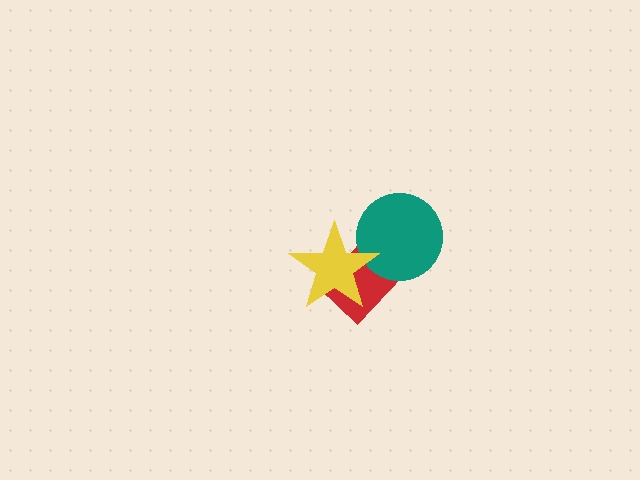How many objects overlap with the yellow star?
2 objects overlap with the yellow star.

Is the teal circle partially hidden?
Yes, it is partially covered by another shape.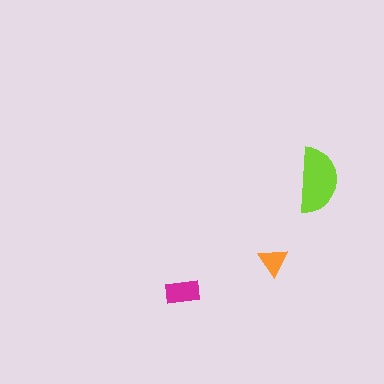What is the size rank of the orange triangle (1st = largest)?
3rd.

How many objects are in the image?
There are 3 objects in the image.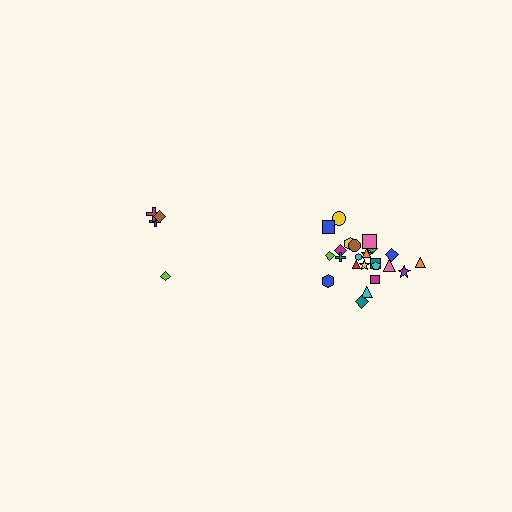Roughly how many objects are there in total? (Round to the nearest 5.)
Roughly 30 objects in total.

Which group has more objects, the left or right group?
The right group.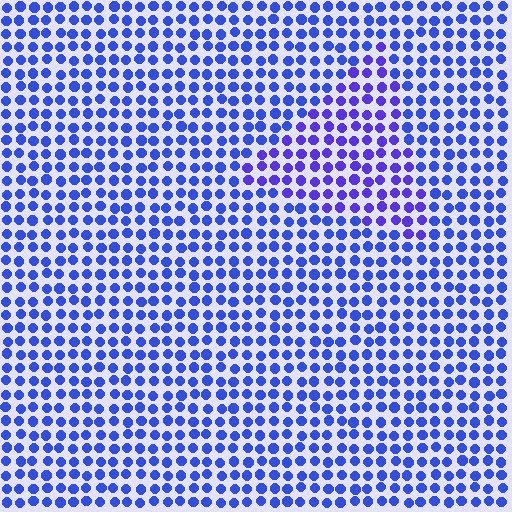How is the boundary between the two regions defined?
The boundary is defined purely by a slight shift in hue (about 23 degrees). Spacing, size, and orientation are identical on both sides.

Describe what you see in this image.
The image is filled with small blue elements in a uniform arrangement. A triangle-shaped region is visible where the elements are tinted to a slightly different hue, forming a subtle color boundary.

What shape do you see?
I see a triangle.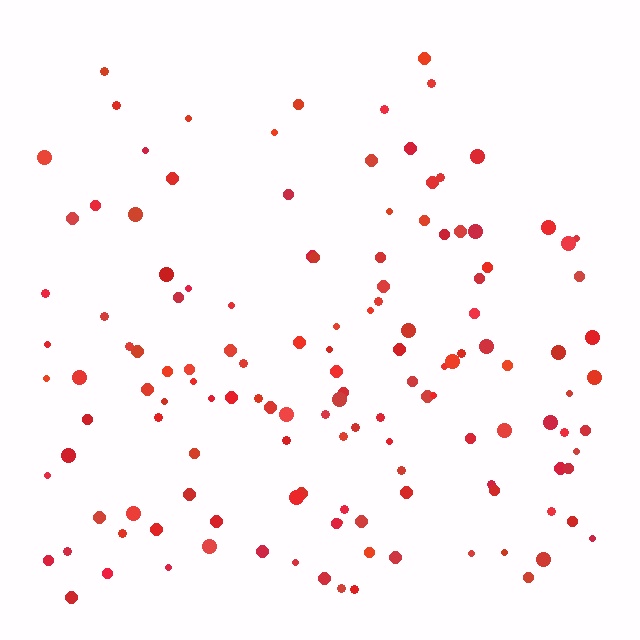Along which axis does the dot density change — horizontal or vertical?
Vertical.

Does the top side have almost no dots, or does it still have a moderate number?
Still a moderate number, just noticeably fewer than the bottom.